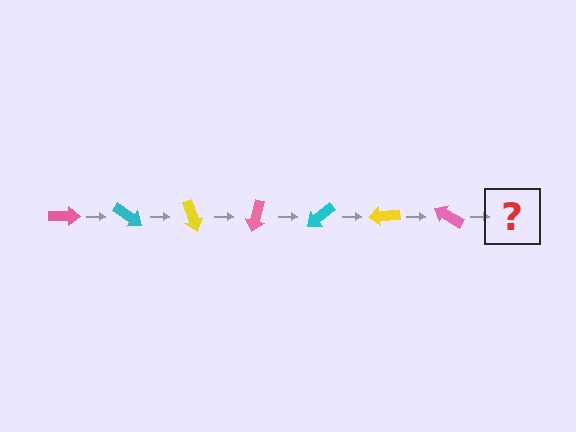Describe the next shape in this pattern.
It should be a cyan arrow, rotated 245 degrees from the start.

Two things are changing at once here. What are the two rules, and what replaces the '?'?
The two rules are that it rotates 35 degrees each step and the color cycles through pink, cyan, and yellow. The '?' should be a cyan arrow, rotated 245 degrees from the start.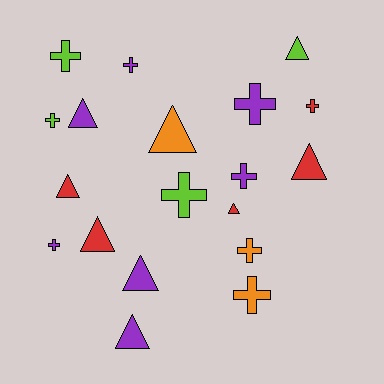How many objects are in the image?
There are 19 objects.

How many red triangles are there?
There are 4 red triangles.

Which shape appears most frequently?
Cross, with 10 objects.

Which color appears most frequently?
Purple, with 7 objects.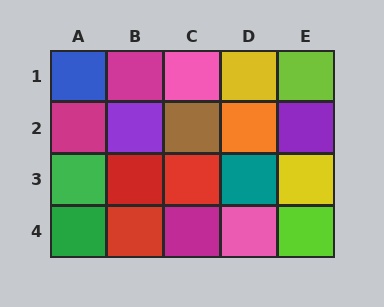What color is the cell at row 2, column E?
Purple.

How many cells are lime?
2 cells are lime.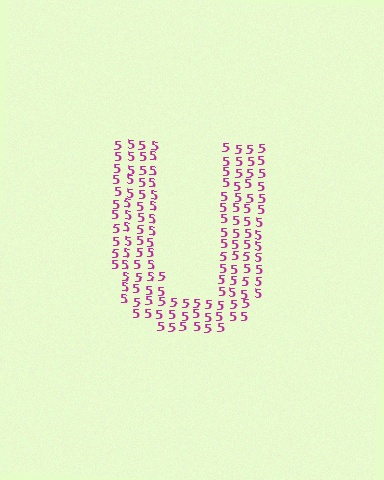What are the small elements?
The small elements are digit 5's.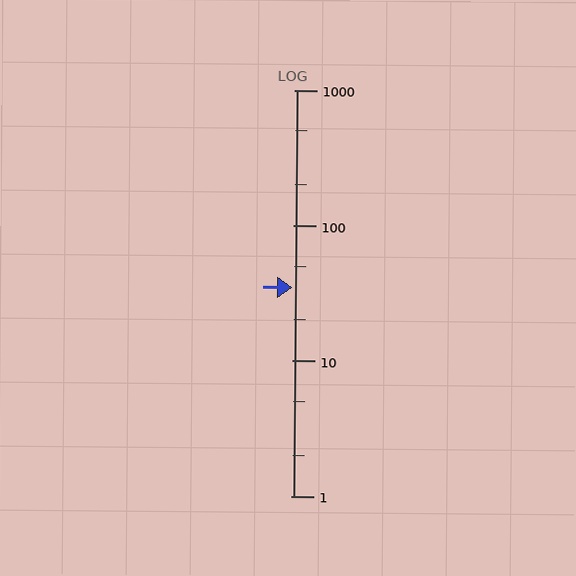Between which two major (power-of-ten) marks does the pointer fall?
The pointer is between 10 and 100.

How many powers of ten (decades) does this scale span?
The scale spans 3 decades, from 1 to 1000.